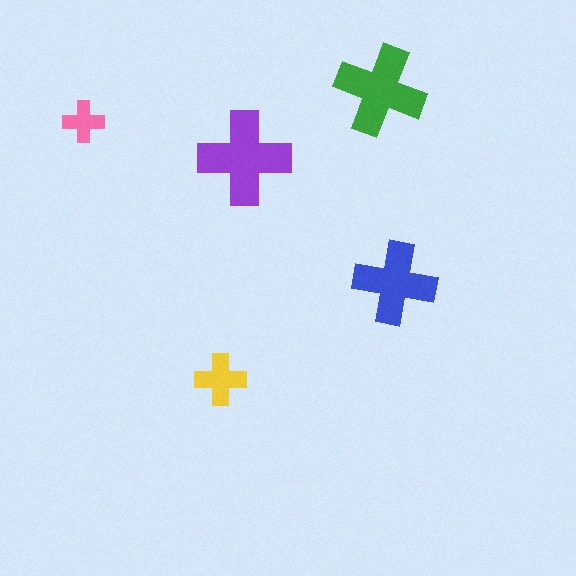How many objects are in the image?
There are 5 objects in the image.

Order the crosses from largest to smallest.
the purple one, the green one, the blue one, the yellow one, the pink one.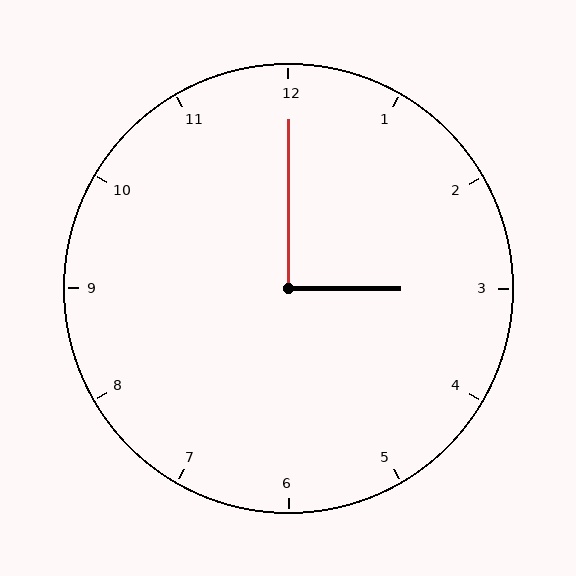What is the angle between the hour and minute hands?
Approximately 90 degrees.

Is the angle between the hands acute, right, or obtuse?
It is right.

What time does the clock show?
3:00.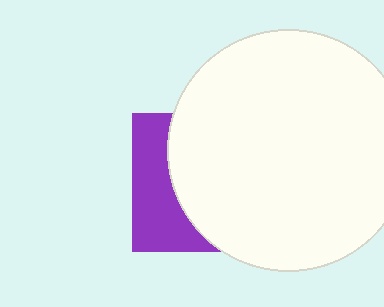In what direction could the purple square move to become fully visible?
The purple square could move left. That would shift it out from behind the white circle entirely.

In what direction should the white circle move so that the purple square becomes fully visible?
The white circle should move right. That is the shortest direction to clear the overlap and leave the purple square fully visible.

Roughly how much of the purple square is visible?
A small part of it is visible (roughly 34%).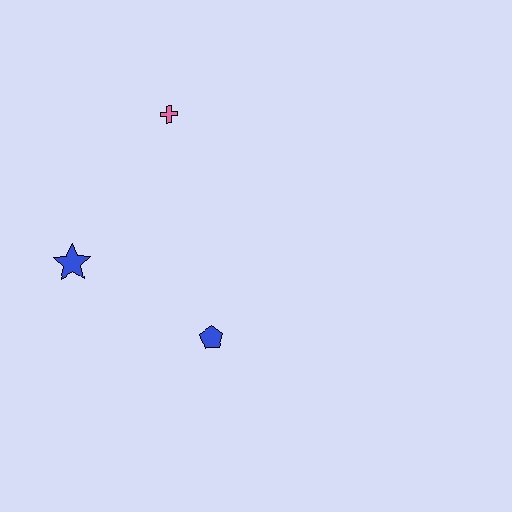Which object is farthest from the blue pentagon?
The pink cross is farthest from the blue pentagon.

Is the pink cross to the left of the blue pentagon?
Yes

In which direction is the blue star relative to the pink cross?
The blue star is below the pink cross.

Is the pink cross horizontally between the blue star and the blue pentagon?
Yes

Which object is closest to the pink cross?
The blue star is closest to the pink cross.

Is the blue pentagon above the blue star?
No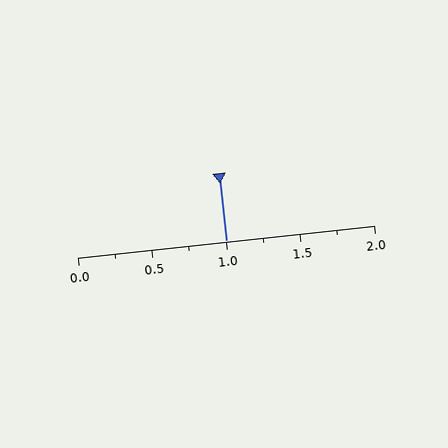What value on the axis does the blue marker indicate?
The marker indicates approximately 1.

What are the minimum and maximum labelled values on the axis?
The axis runs from 0.0 to 2.0.